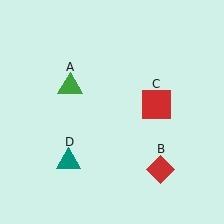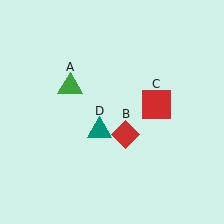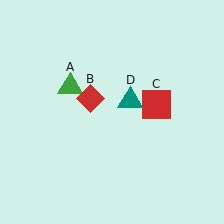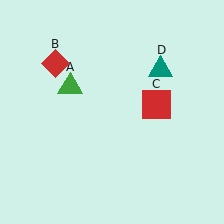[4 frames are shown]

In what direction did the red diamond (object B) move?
The red diamond (object B) moved up and to the left.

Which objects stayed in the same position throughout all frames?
Green triangle (object A) and red square (object C) remained stationary.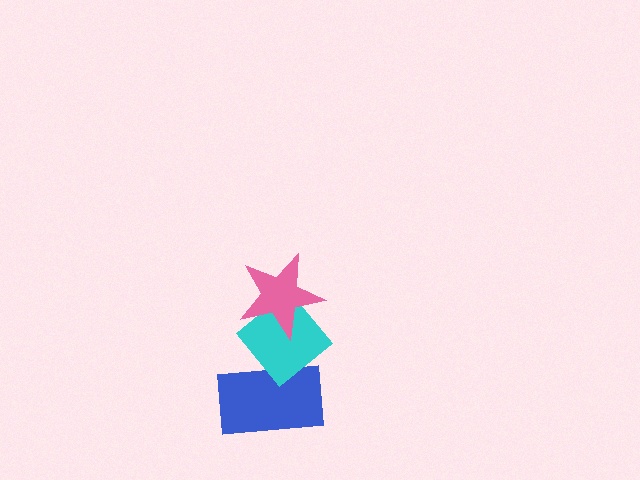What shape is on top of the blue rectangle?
The cyan diamond is on top of the blue rectangle.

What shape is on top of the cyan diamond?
The pink star is on top of the cyan diamond.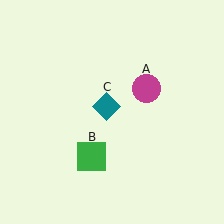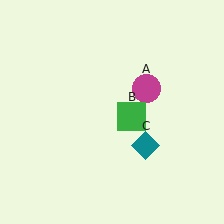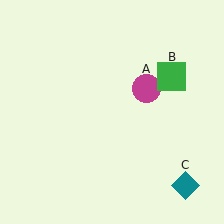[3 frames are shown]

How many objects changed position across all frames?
2 objects changed position: green square (object B), teal diamond (object C).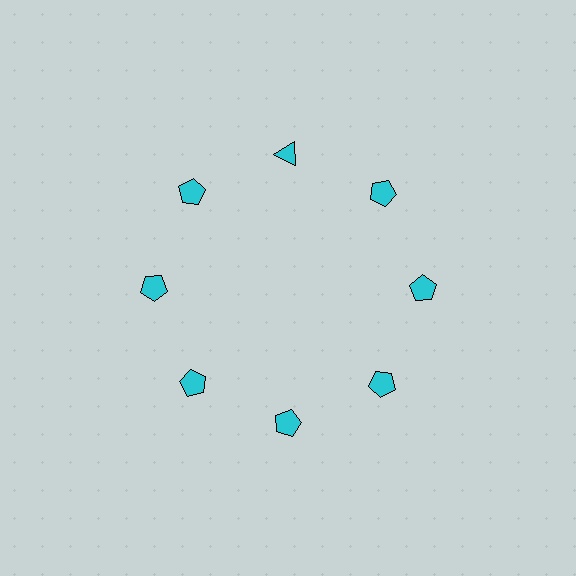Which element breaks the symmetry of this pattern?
The cyan triangle at roughly the 12 o'clock position breaks the symmetry. All other shapes are cyan pentagons.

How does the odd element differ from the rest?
It has a different shape: triangle instead of pentagon.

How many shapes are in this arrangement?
There are 8 shapes arranged in a ring pattern.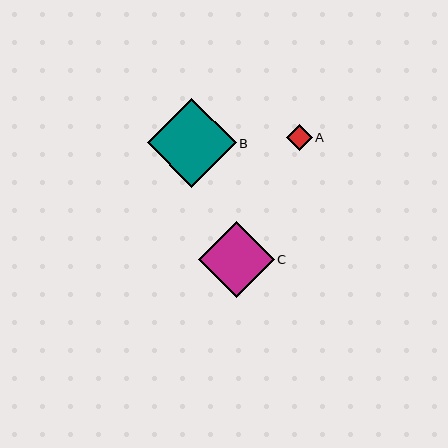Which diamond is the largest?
Diamond B is the largest with a size of approximately 89 pixels.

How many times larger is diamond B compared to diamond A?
Diamond B is approximately 3.4 times the size of diamond A.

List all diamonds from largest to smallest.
From largest to smallest: B, C, A.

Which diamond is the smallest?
Diamond A is the smallest with a size of approximately 26 pixels.